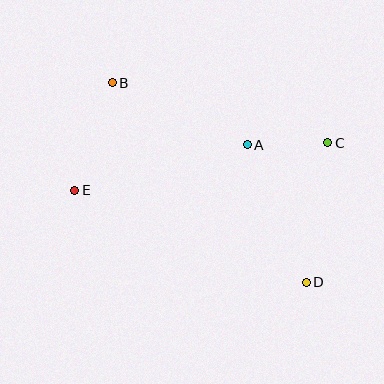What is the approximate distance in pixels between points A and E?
The distance between A and E is approximately 179 pixels.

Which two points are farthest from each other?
Points B and D are farthest from each other.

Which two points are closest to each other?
Points A and C are closest to each other.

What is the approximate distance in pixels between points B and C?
The distance between B and C is approximately 224 pixels.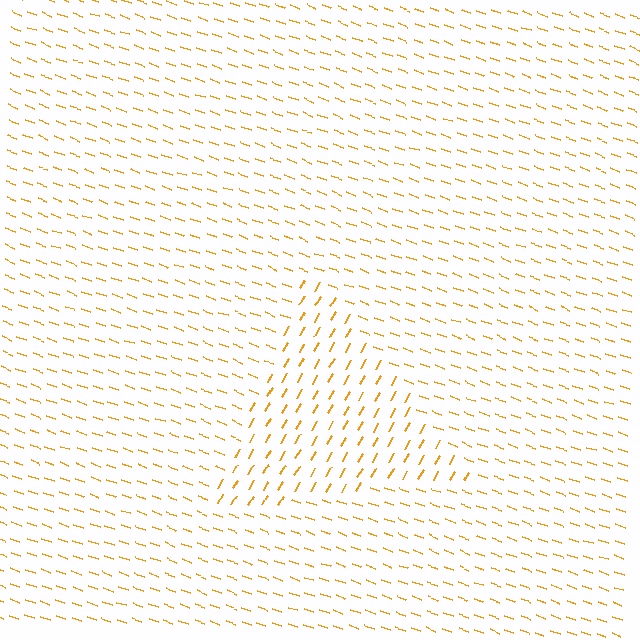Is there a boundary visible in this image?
Yes, there is a texture boundary formed by a change in line orientation.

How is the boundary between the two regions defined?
The boundary is defined purely by a change in line orientation (approximately 79 degrees difference). All lines are the same color and thickness.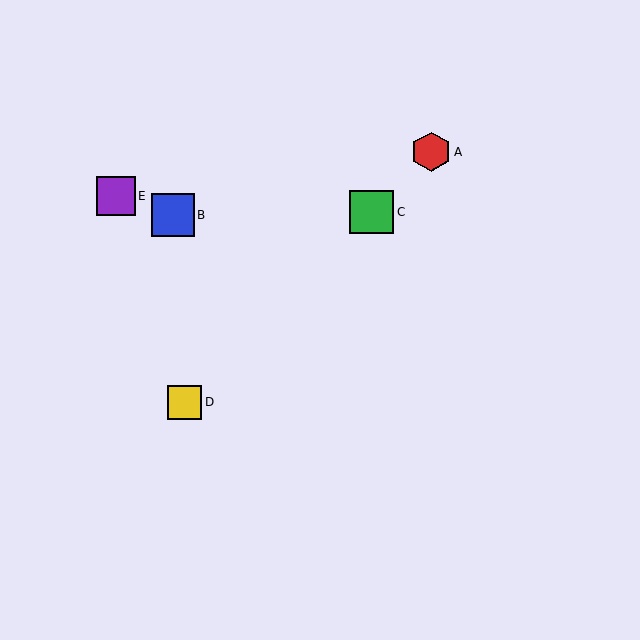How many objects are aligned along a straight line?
3 objects (A, C, D) are aligned along a straight line.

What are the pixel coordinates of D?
Object D is at (185, 402).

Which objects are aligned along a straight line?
Objects A, C, D are aligned along a straight line.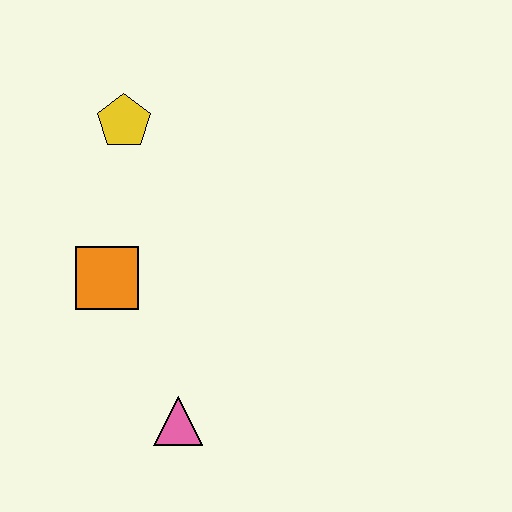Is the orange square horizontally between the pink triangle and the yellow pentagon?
No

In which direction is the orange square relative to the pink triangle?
The orange square is above the pink triangle.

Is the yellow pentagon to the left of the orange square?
No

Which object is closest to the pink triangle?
The orange square is closest to the pink triangle.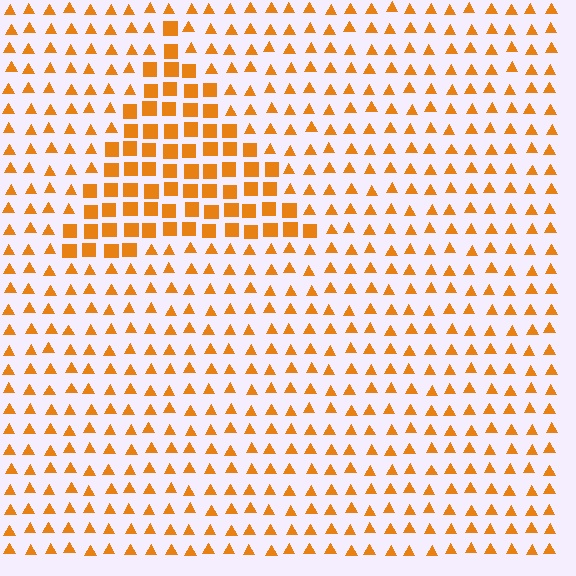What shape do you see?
I see a triangle.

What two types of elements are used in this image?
The image uses squares inside the triangle region and triangles outside it.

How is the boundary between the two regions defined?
The boundary is defined by a change in element shape: squares inside vs. triangles outside. All elements share the same color and spacing.